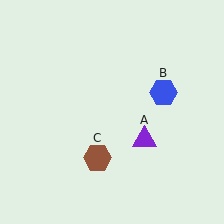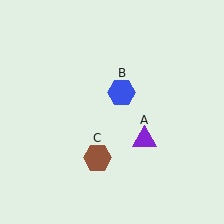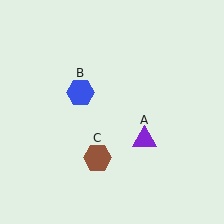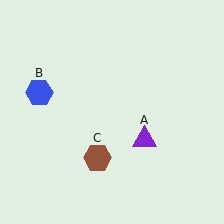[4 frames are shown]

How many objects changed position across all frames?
1 object changed position: blue hexagon (object B).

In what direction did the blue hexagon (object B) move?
The blue hexagon (object B) moved left.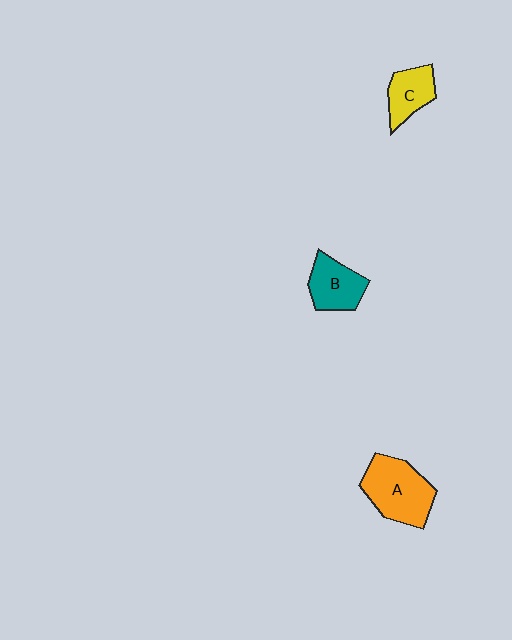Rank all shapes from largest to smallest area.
From largest to smallest: A (orange), B (teal), C (yellow).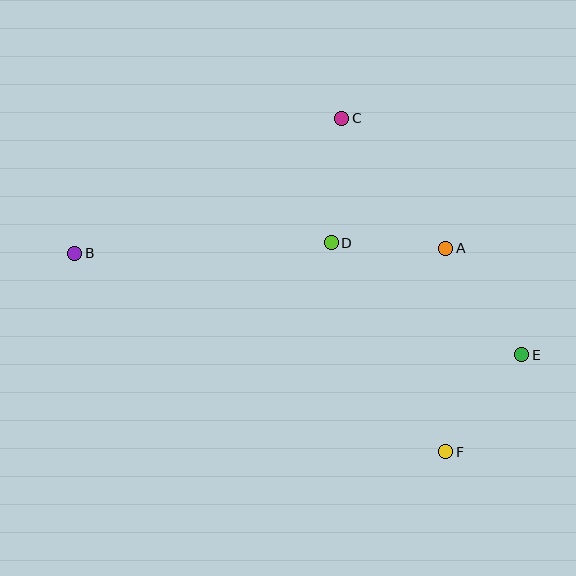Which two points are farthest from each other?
Points B and E are farthest from each other.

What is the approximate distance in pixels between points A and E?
The distance between A and E is approximately 131 pixels.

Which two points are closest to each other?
Points A and D are closest to each other.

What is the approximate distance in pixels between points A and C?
The distance between A and C is approximately 167 pixels.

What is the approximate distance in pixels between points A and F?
The distance between A and F is approximately 203 pixels.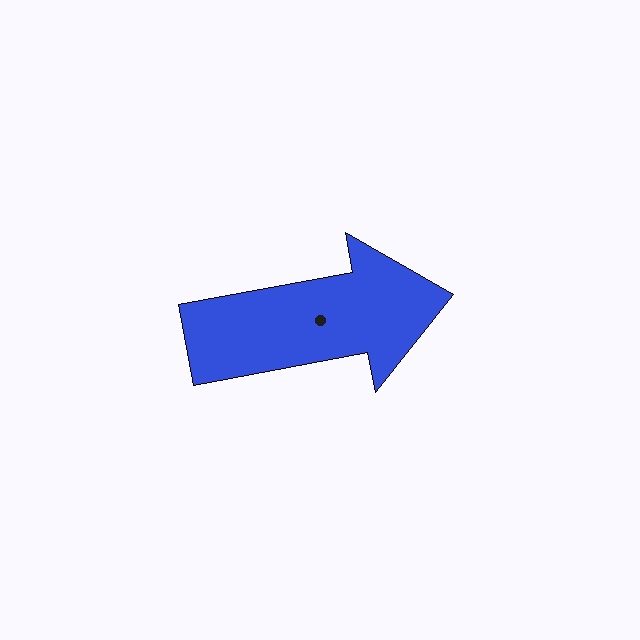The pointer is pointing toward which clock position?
Roughly 3 o'clock.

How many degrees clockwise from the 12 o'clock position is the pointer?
Approximately 79 degrees.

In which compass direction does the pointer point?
East.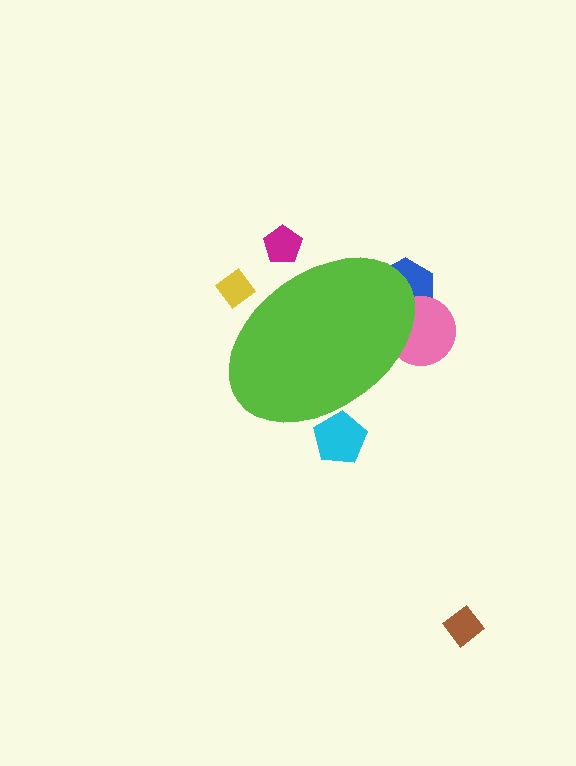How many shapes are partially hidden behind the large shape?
5 shapes are partially hidden.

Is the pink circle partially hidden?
Yes, the pink circle is partially hidden behind the lime ellipse.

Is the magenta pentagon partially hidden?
Yes, the magenta pentagon is partially hidden behind the lime ellipse.